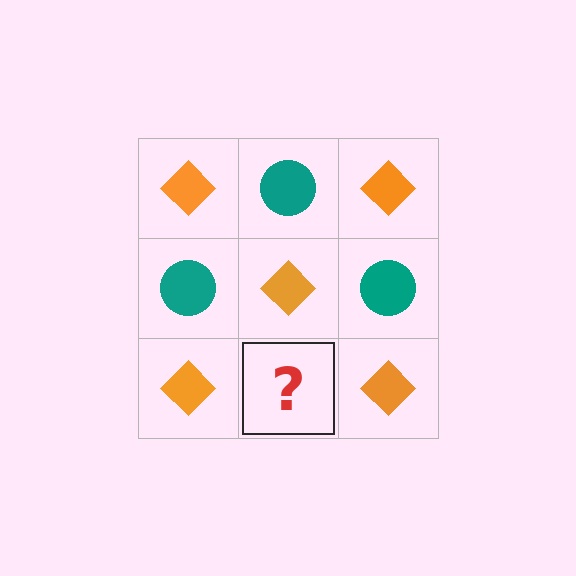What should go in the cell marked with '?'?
The missing cell should contain a teal circle.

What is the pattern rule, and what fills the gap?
The rule is that it alternates orange diamond and teal circle in a checkerboard pattern. The gap should be filled with a teal circle.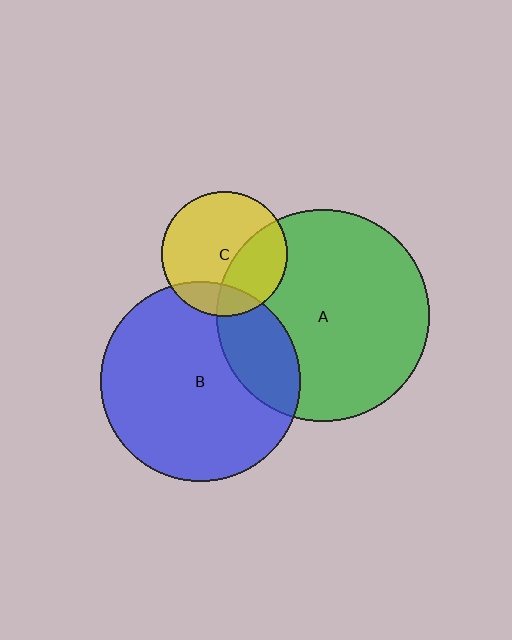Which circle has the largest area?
Circle A (green).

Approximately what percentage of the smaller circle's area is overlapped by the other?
Approximately 20%.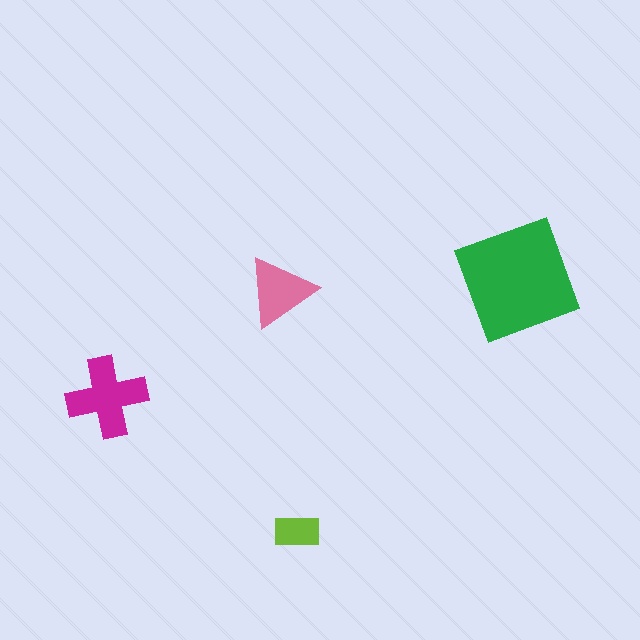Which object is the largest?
The green square.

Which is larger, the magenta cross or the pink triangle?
The magenta cross.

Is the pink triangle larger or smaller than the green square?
Smaller.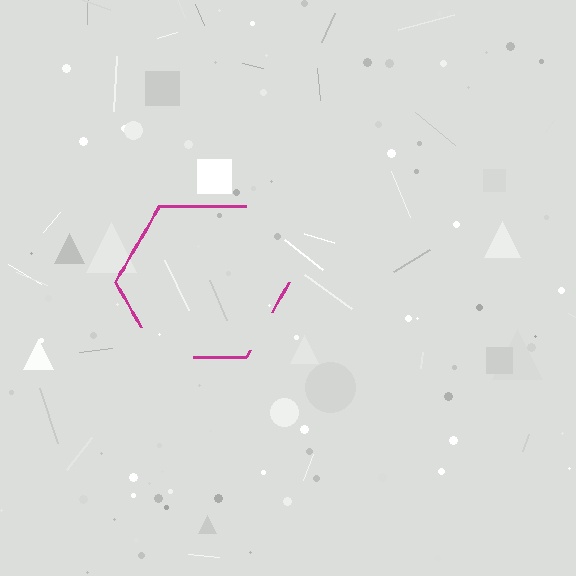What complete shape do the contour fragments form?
The contour fragments form a hexagon.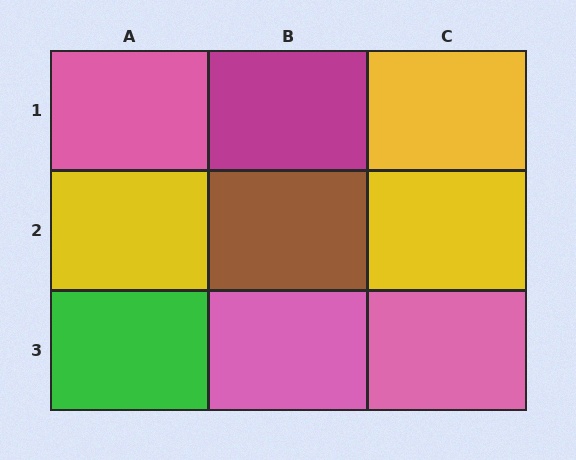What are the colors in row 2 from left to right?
Yellow, brown, yellow.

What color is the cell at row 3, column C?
Pink.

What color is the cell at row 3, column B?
Pink.